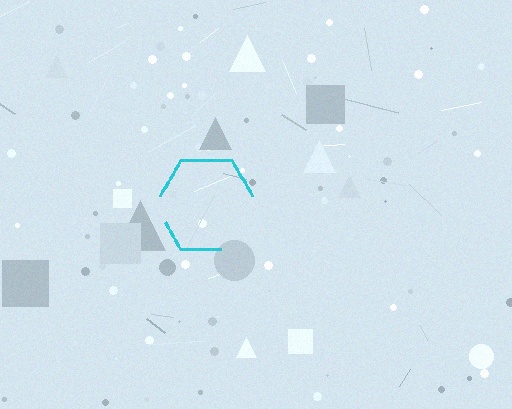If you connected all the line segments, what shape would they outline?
They would outline a hexagon.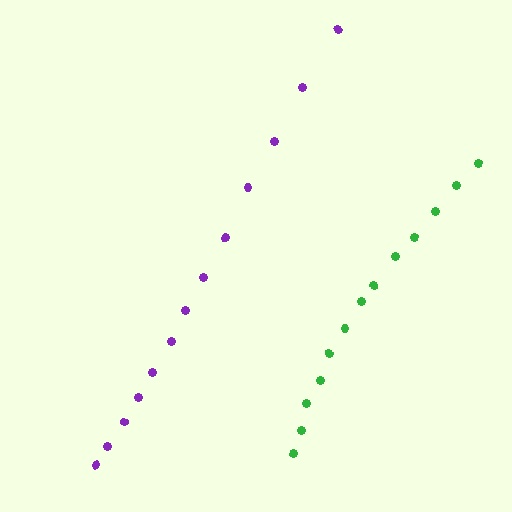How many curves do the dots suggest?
There are 2 distinct paths.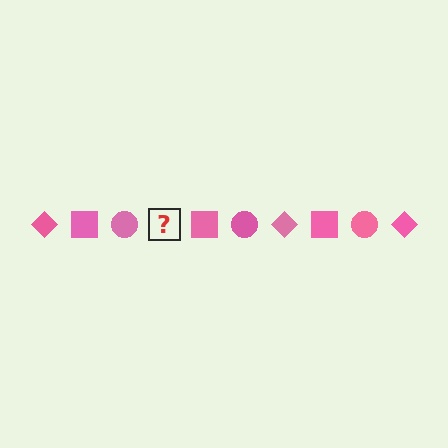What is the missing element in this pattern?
The missing element is a pink diamond.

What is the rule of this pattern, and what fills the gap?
The rule is that the pattern cycles through diamond, square, circle shapes in pink. The gap should be filled with a pink diamond.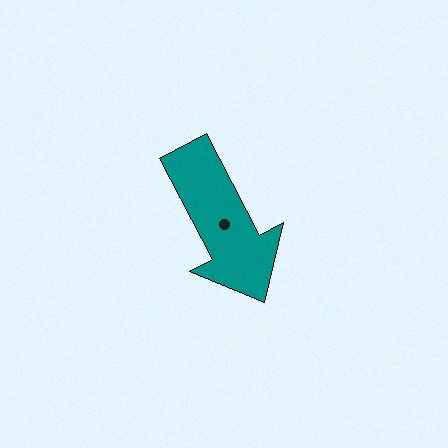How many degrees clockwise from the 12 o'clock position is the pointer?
Approximately 152 degrees.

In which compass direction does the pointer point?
Southeast.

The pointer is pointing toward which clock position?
Roughly 5 o'clock.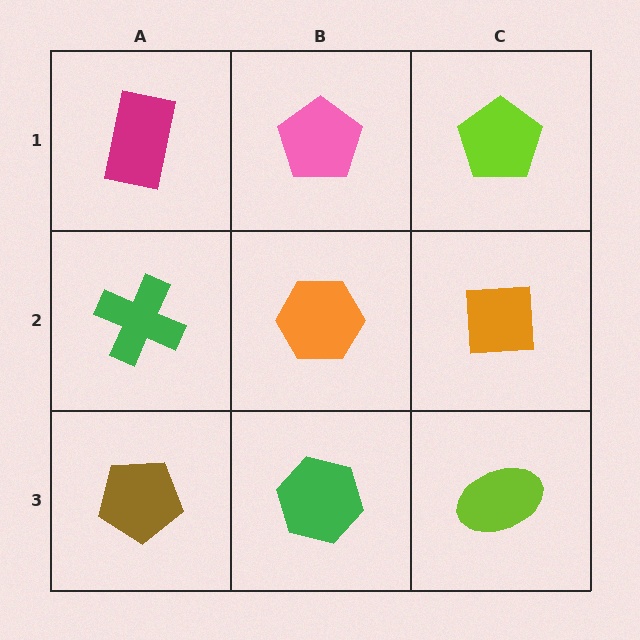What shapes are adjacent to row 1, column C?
An orange square (row 2, column C), a pink pentagon (row 1, column B).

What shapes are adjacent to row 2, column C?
A lime pentagon (row 1, column C), a lime ellipse (row 3, column C), an orange hexagon (row 2, column B).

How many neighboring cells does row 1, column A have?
2.